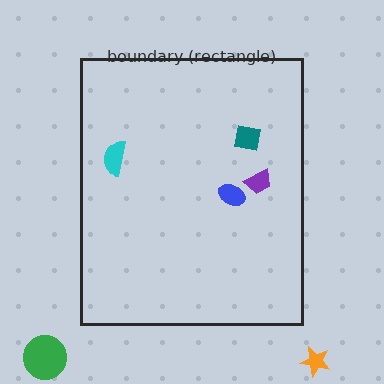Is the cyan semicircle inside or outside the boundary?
Inside.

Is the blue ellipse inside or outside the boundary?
Inside.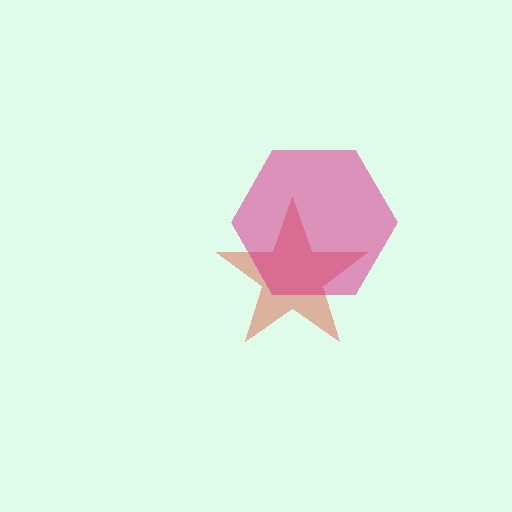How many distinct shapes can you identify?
There are 2 distinct shapes: a red star, a magenta hexagon.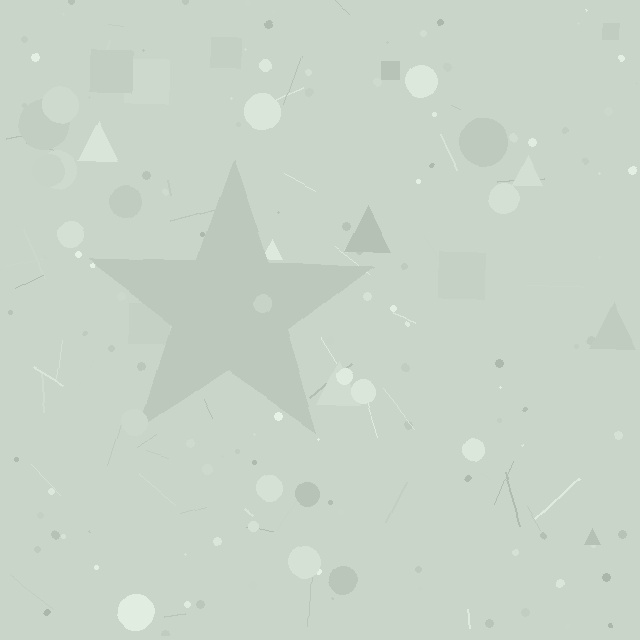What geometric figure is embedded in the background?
A star is embedded in the background.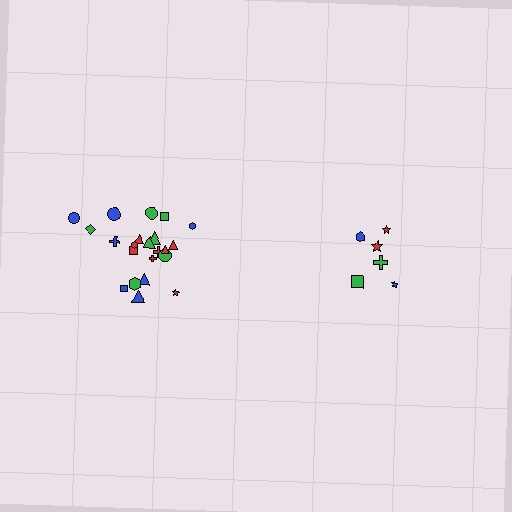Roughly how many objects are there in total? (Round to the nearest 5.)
Roughly 30 objects in total.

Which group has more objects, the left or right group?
The left group.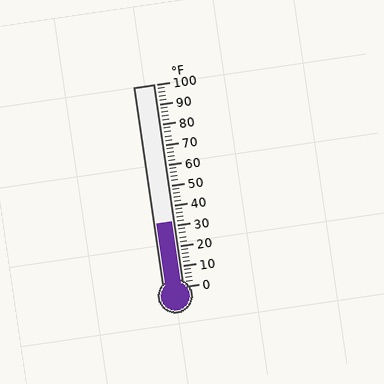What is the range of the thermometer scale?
The thermometer scale ranges from 0°F to 100°F.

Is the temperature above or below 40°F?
The temperature is below 40°F.